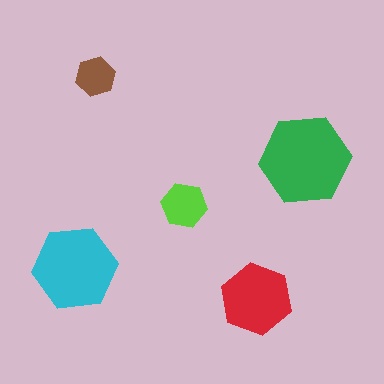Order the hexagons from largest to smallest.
the green one, the cyan one, the red one, the lime one, the brown one.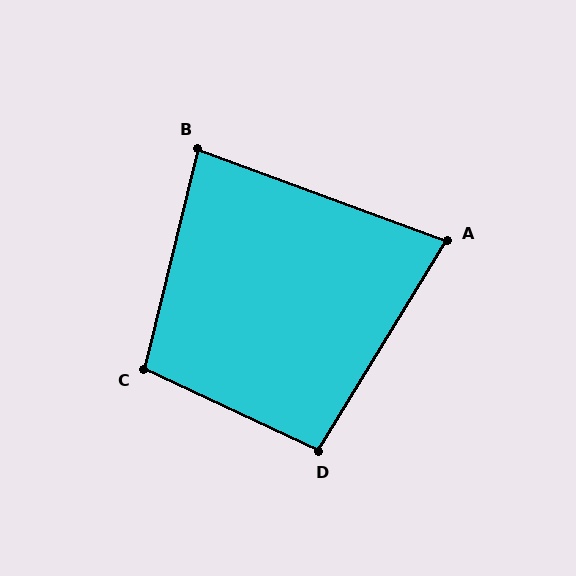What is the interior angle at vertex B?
Approximately 84 degrees (acute).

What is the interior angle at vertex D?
Approximately 96 degrees (obtuse).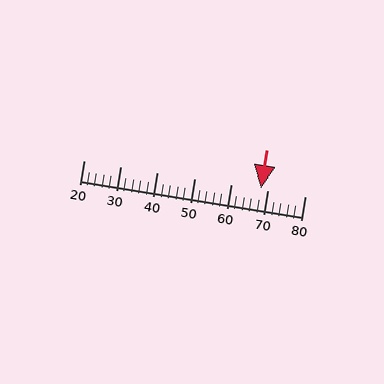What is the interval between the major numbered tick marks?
The major tick marks are spaced 10 units apart.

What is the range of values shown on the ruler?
The ruler shows values from 20 to 80.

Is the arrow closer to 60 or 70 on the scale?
The arrow is closer to 70.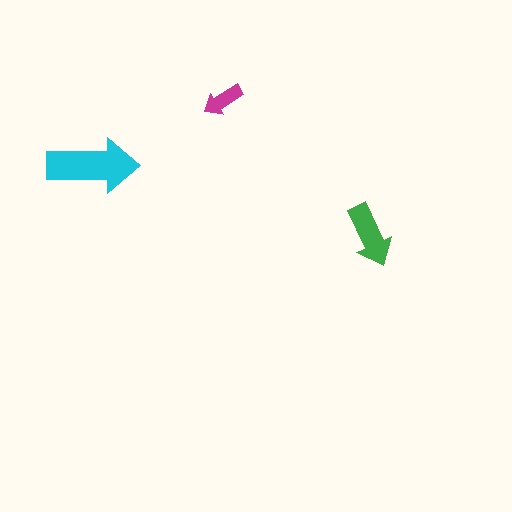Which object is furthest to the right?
The green arrow is rightmost.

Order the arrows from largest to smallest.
the cyan one, the green one, the magenta one.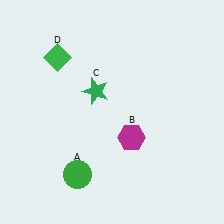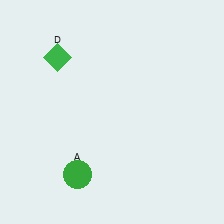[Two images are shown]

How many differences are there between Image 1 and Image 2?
There are 2 differences between the two images.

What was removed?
The magenta hexagon (B), the green star (C) were removed in Image 2.